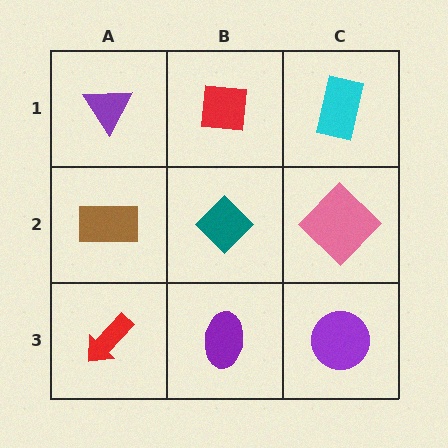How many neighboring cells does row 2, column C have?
3.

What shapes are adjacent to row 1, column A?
A brown rectangle (row 2, column A), a red square (row 1, column B).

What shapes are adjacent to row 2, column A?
A purple triangle (row 1, column A), a red arrow (row 3, column A), a teal diamond (row 2, column B).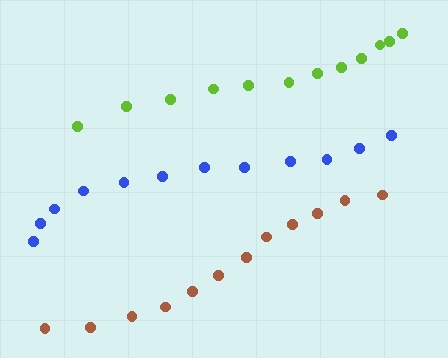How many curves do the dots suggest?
There are 3 distinct paths.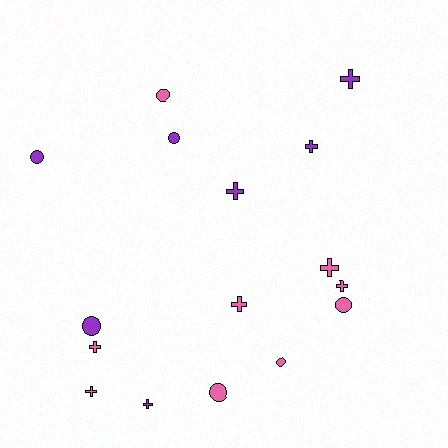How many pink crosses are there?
There are 5 pink crosses.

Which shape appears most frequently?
Cross, with 9 objects.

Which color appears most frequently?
Pink, with 9 objects.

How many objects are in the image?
There are 16 objects.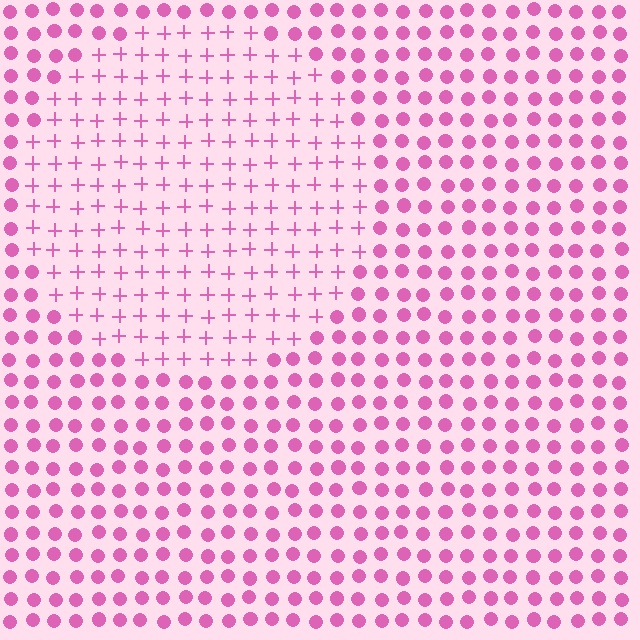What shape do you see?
I see a circle.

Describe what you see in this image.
The image is filled with small pink elements arranged in a uniform grid. A circle-shaped region contains plus signs, while the surrounding area contains circles. The boundary is defined purely by the change in element shape.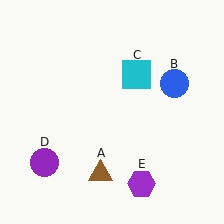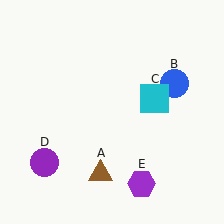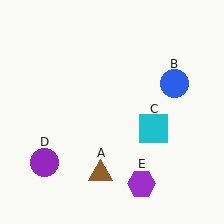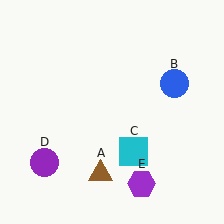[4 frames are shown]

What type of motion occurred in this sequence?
The cyan square (object C) rotated clockwise around the center of the scene.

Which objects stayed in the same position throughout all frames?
Brown triangle (object A) and blue circle (object B) and purple circle (object D) and purple hexagon (object E) remained stationary.